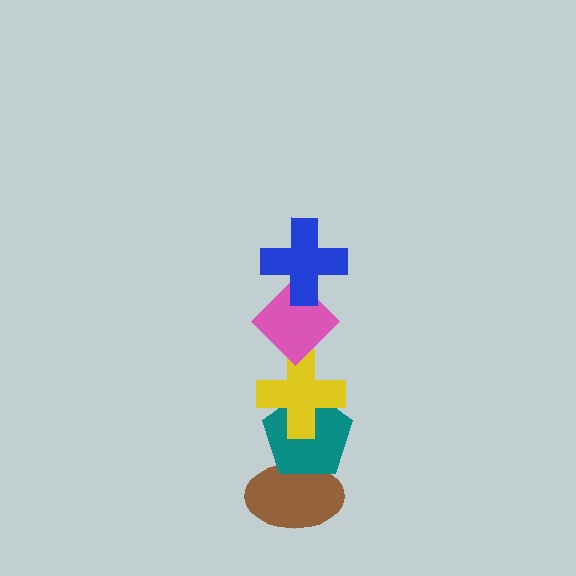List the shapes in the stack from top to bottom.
From top to bottom: the blue cross, the pink diamond, the yellow cross, the teal pentagon, the brown ellipse.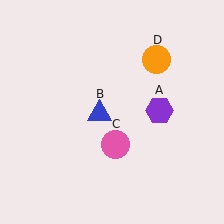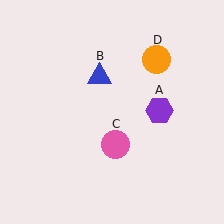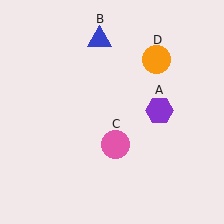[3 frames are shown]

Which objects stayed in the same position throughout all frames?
Purple hexagon (object A) and pink circle (object C) and orange circle (object D) remained stationary.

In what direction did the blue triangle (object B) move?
The blue triangle (object B) moved up.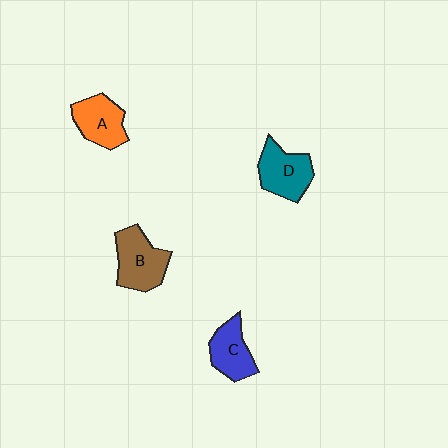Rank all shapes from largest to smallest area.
From largest to smallest: B (brown), D (teal), A (orange), C (blue).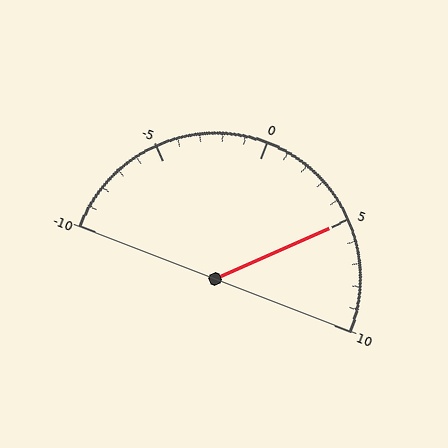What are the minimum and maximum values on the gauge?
The gauge ranges from -10 to 10.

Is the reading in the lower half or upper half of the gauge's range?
The reading is in the upper half of the range (-10 to 10).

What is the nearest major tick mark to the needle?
The nearest major tick mark is 5.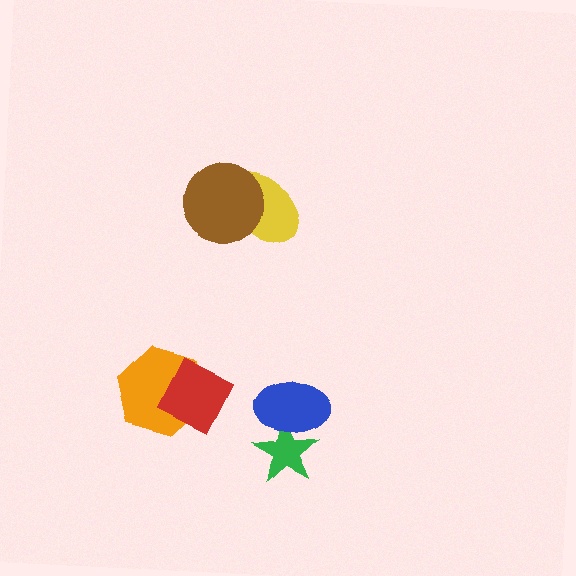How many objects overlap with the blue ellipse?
1 object overlaps with the blue ellipse.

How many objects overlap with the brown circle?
1 object overlaps with the brown circle.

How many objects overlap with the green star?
1 object overlaps with the green star.